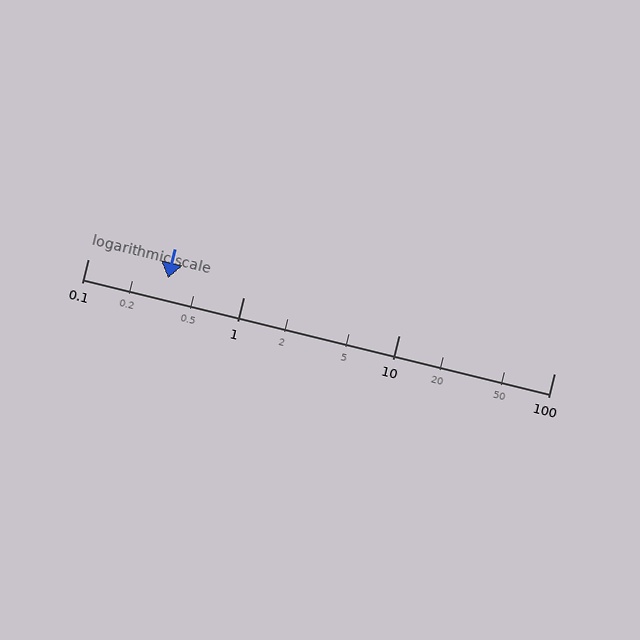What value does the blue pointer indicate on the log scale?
The pointer indicates approximately 0.33.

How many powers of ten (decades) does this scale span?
The scale spans 3 decades, from 0.1 to 100.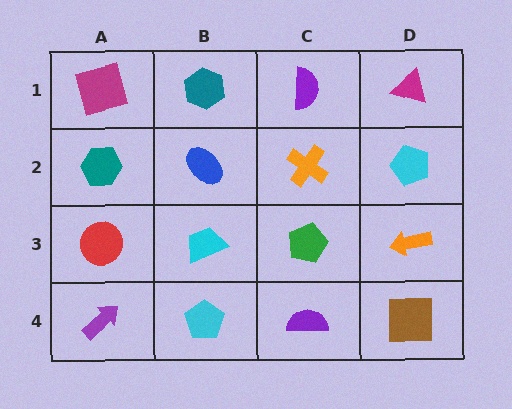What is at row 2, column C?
An orange cross.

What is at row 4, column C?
A purple semicircle.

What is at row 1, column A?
A magenta square.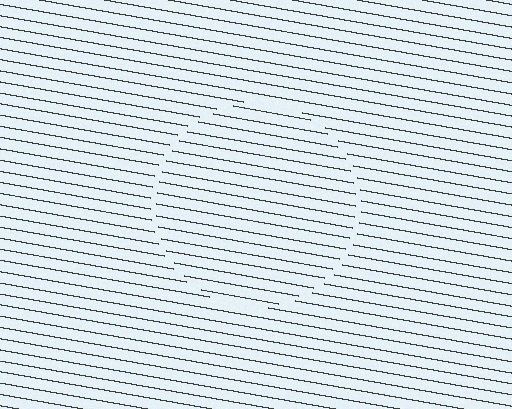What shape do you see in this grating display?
An illusory circle. The interior of the shape contains the same grating, shifted by half a period — the contour is defined by the phase discontinuity where line-ends from the inner and outer gratings abut.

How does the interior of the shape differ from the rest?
The interior of the shape contains the same grating, shifted by half a period — the contour is defined by the phase discontinuity where line-ends from the inner and outer gratings abut.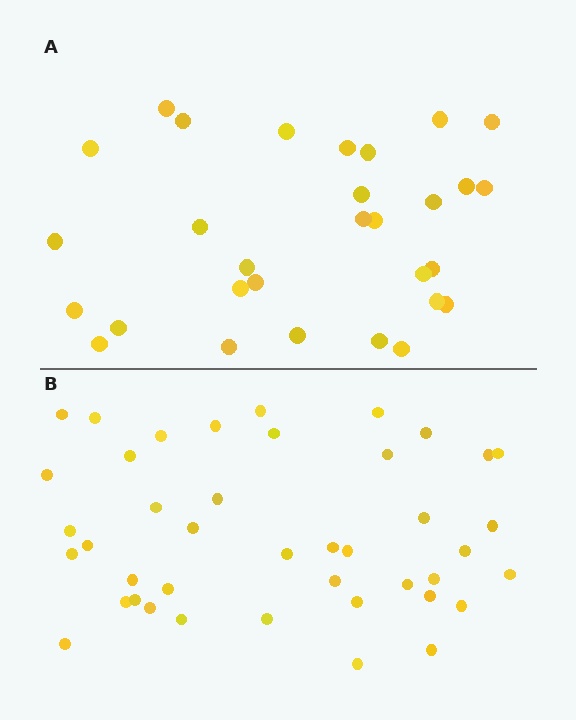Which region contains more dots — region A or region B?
Region B (the bottom region) has more dots.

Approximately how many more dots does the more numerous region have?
Region B has roughly 12 or so more dots than region A.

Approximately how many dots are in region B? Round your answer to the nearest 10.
About 40 dots. (The exact count is 42, which rounds to 40.)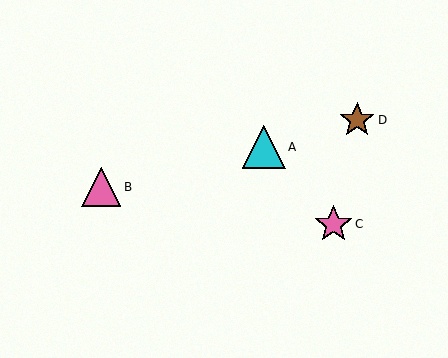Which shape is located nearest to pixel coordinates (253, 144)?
The cyan triangle (labeled A) at (264, 147) is nearest to that location.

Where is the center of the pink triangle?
The center of the pink triangle is at (101, 187).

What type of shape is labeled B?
Shape B is a pink triangle.